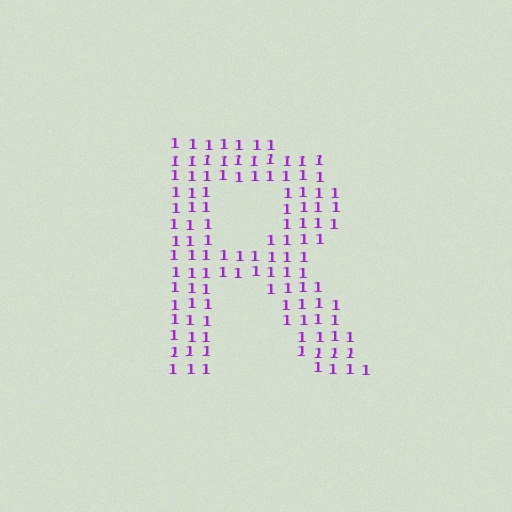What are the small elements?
The small elements are digit 1's.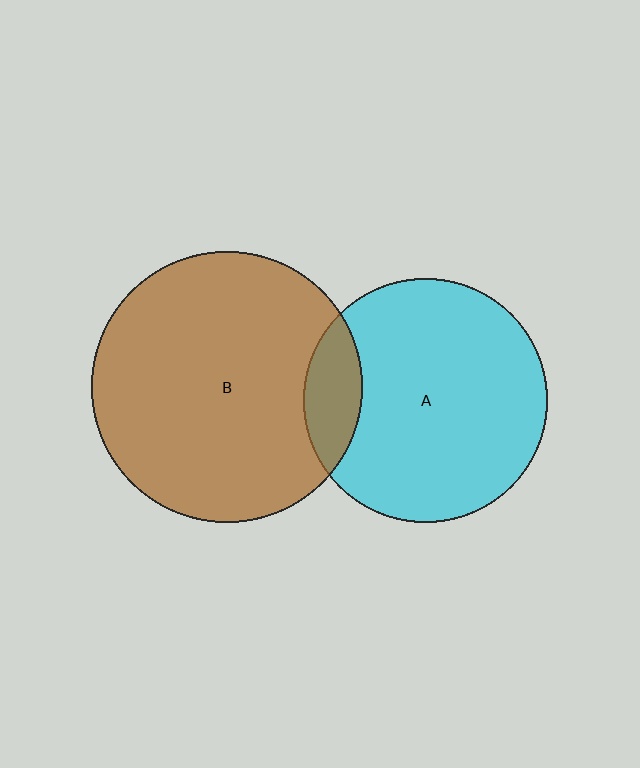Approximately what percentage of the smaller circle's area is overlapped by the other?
Approximately 15%.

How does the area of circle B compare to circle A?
Approximately 1.2 times.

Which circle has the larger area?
Circle B (brown).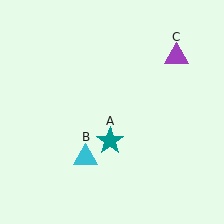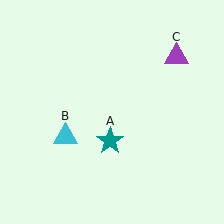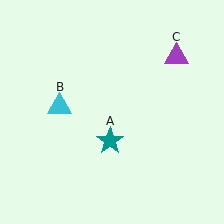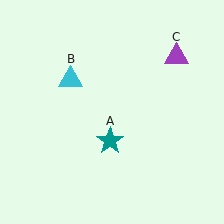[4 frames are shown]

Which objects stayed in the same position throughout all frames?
Teal star (object A) and purple triangle (object C) remained stationary.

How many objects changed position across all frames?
1 object changed position: cyan triangle (object B).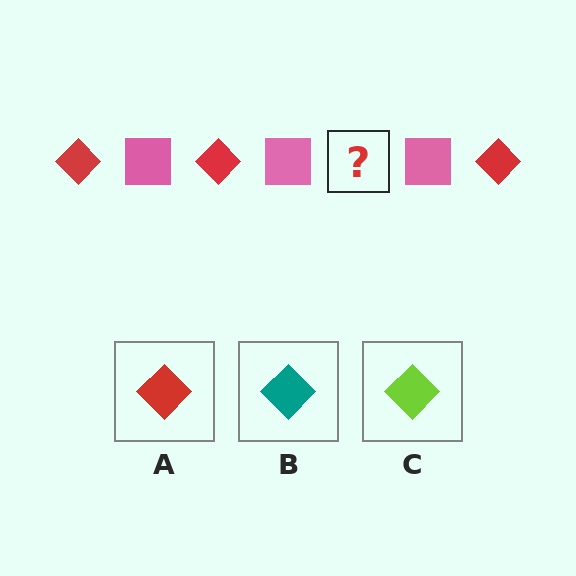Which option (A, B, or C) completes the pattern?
A.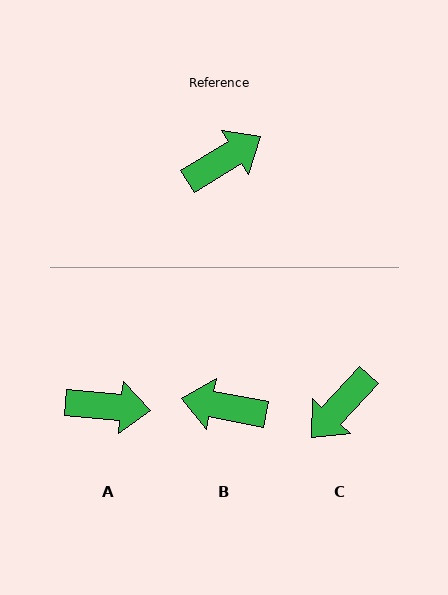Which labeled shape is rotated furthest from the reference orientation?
C, about 164 degrees away.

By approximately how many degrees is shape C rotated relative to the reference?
Approximately 164 degrees clockwise.